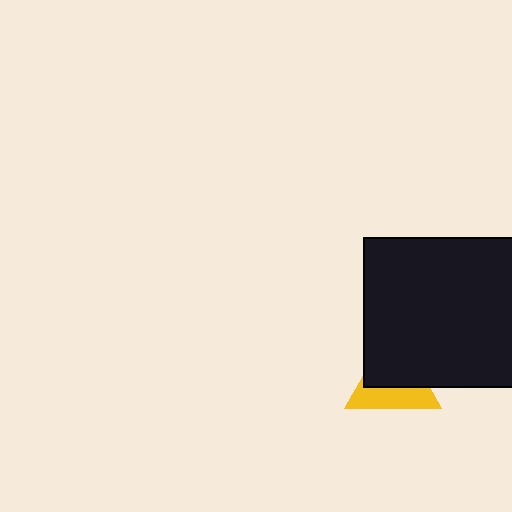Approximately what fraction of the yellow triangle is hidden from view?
Roughly 55% of the yellow triangle is hidden behind the black square.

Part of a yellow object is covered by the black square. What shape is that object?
It is a triangle.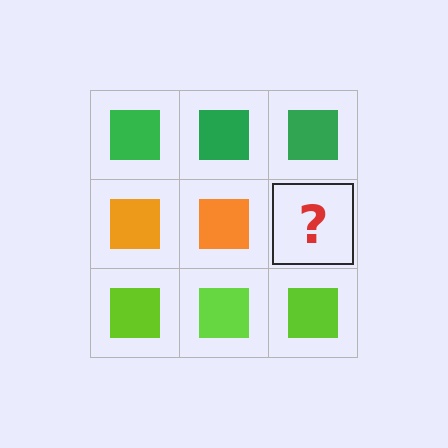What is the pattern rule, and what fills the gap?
The rule is that each row has a consistent color. The gap should be filled with an orange square.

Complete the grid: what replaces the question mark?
The question mark should be replaced with an orange square.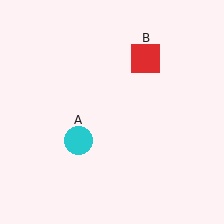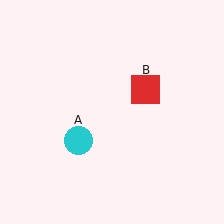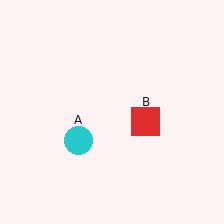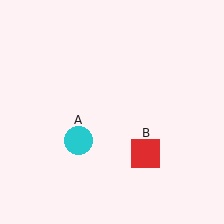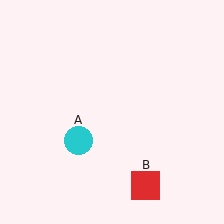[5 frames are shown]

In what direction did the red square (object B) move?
The red square (object B) moved down.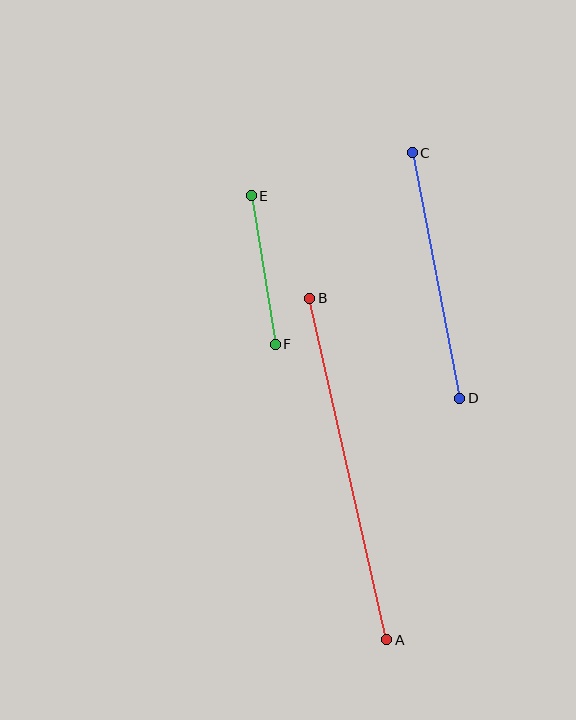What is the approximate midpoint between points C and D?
The midpoint is at approximately (436, 276) pixels.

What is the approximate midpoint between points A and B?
The midpoint is at approximately (348, 469) pixels.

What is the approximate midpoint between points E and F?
The midpoint is at approximately (263, 270) pixels.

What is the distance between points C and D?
The distance is approximately 250 pixels.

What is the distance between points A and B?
The distance is approximately 350 pixels.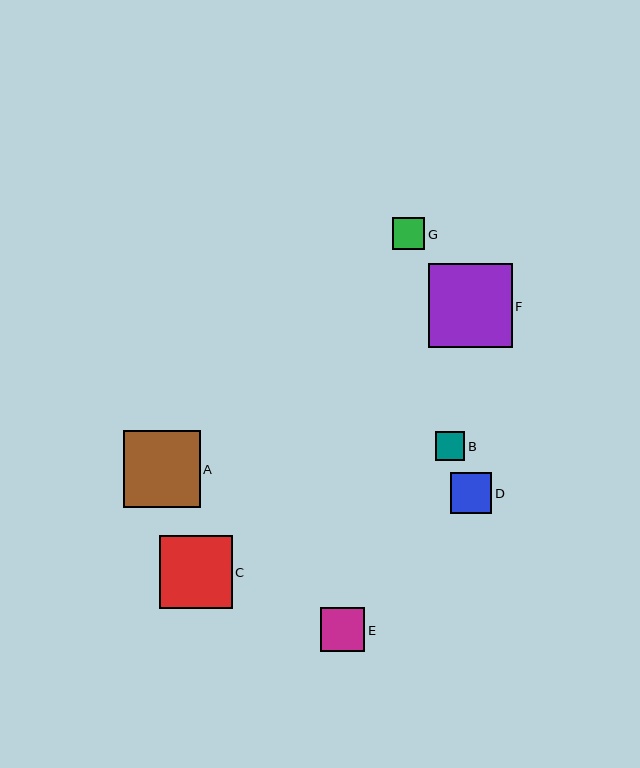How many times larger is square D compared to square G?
Square D is approximately 1.3 times the size of square G.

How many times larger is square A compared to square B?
Square A is approximately 2.6 times the size of square B.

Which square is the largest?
Square F is the largest with a size of approximately 84 pixels.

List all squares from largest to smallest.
From largest to smallest: F, A, C, E, D, G, B.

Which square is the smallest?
Square B is the smallest with a size of approximately 30 pixels.